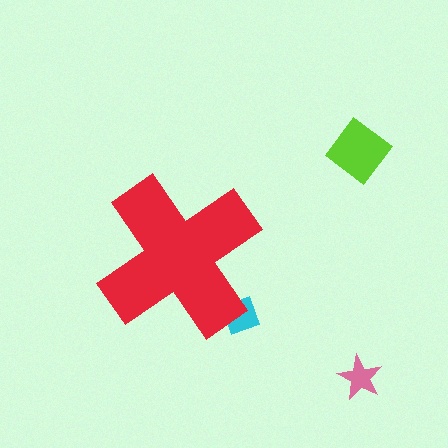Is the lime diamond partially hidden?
No, the lime diamond is fully visible.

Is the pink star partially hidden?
No, the pink star is fully visible.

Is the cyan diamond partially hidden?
Yes, the cyan diamond is partially hidden behind the red cross.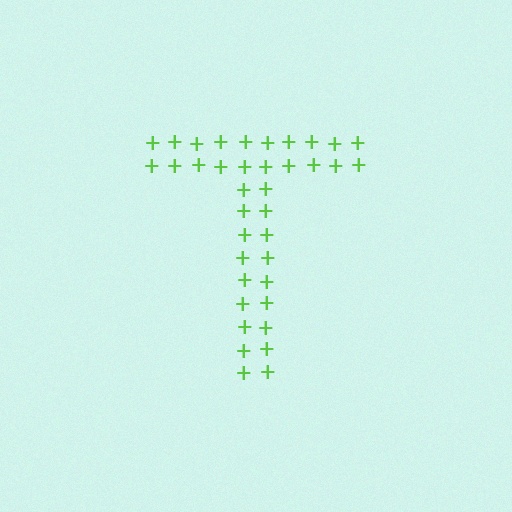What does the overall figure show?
The overall figure shows the letter T.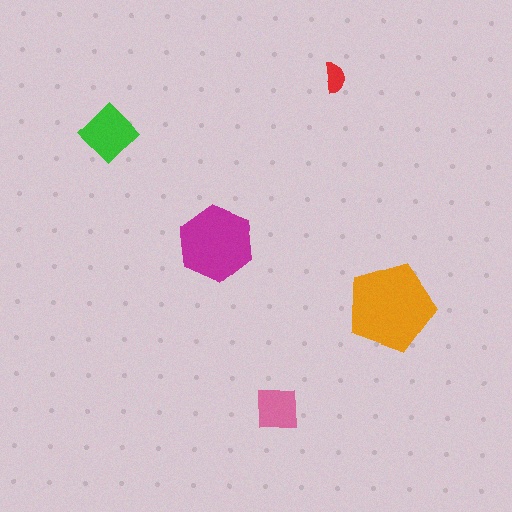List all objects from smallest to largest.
The red semicircle, the pink square, the green diamond, the magenta hexagon, the orange pentagon.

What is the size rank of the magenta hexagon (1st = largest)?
2nd.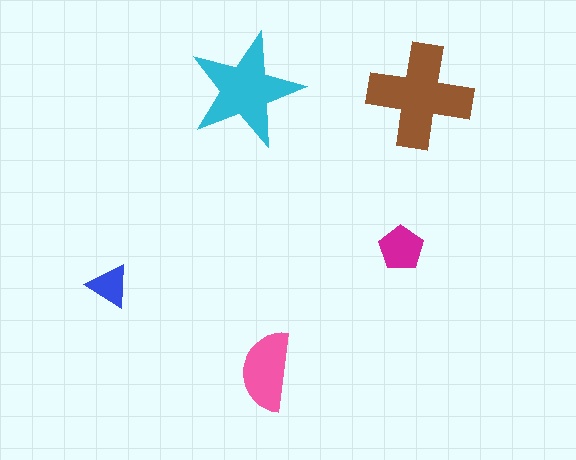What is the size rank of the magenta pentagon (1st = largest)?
4th.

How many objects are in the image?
There are 5 objects in the image.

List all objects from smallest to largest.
The blue triangle, the magenta pentagon, the pink semicircle, the cyan star, the brown cross.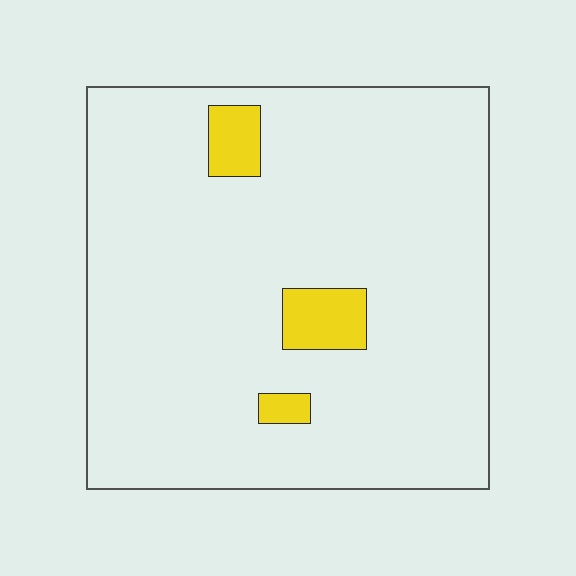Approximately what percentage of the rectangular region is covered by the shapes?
Approximately 5%.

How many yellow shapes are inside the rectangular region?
3.